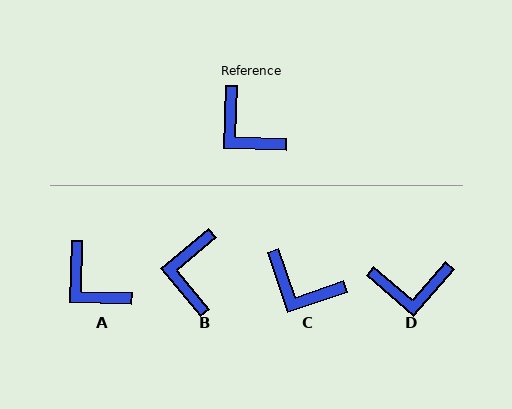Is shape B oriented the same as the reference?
No, it is off by about 48 degrees.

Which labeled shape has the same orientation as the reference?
A.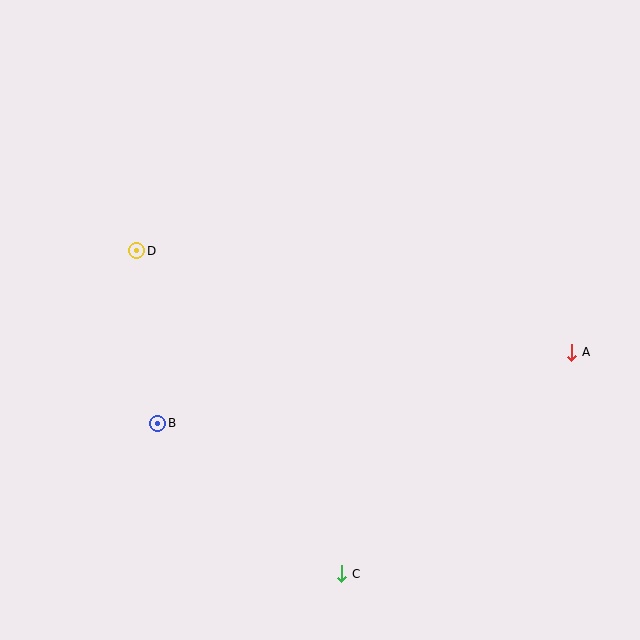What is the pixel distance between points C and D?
The distance between C and D is 382 pixels.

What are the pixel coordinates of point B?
Point B is at (158, 423).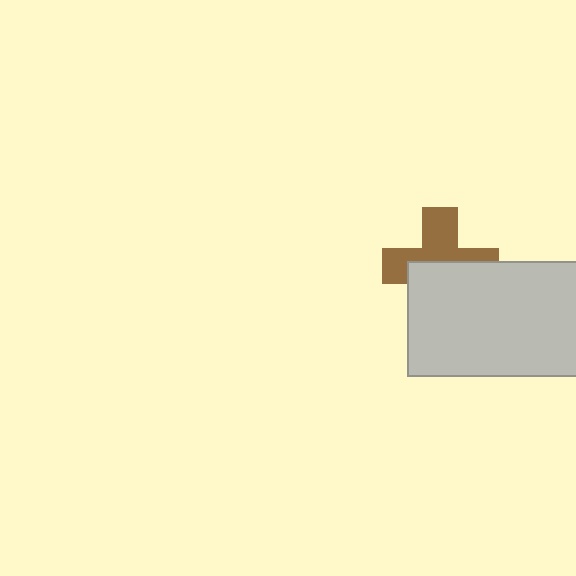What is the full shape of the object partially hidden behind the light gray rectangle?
The partially hidden object is a brown cross.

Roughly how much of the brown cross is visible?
About half of it is visible (roughly 51%).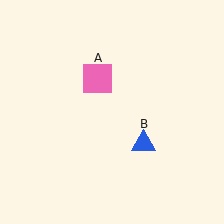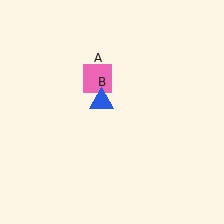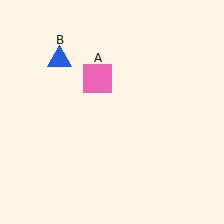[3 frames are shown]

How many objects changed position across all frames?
1 object changed position: blue triangle (object B).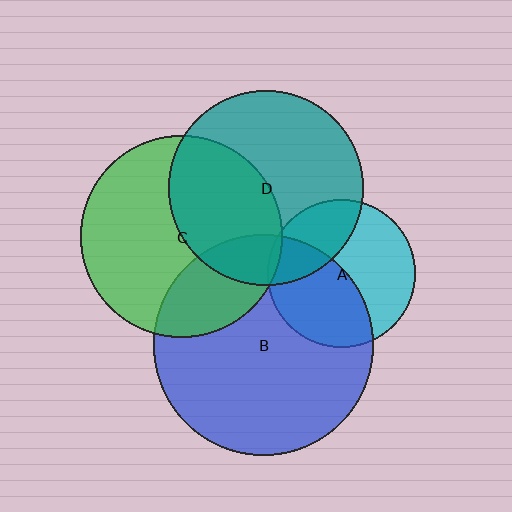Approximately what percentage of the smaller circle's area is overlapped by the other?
Approximately 45%.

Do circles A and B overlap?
Yes.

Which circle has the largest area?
Circle B (blue).